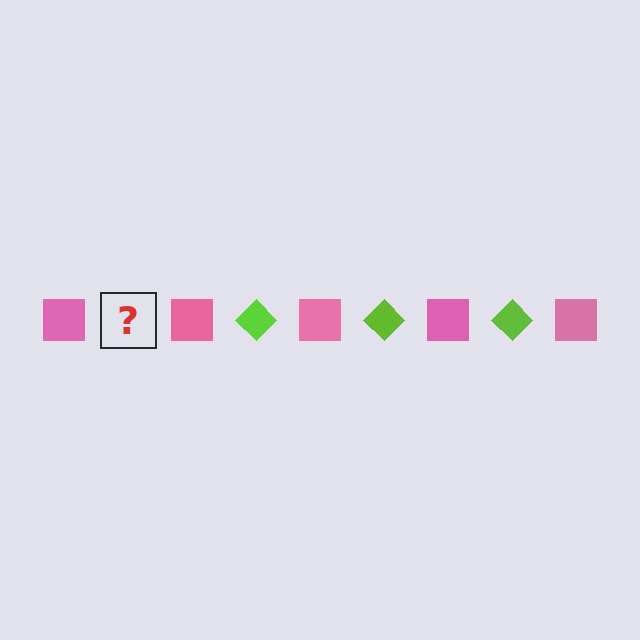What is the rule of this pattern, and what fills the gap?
The rule is that the pattern alternates between pink square and lime diamond. The gap should be filled with a lime diamond.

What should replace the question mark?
The question mark should be replaced with a lime diamond.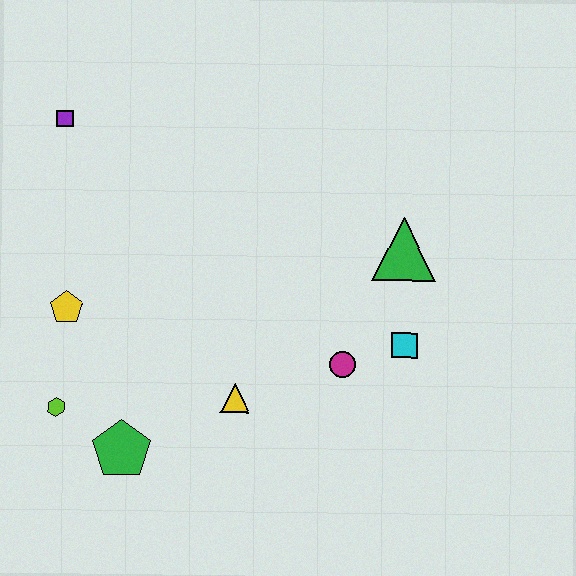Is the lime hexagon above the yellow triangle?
No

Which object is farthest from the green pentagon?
The green triangle is farthest from the green pentagon.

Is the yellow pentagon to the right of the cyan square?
No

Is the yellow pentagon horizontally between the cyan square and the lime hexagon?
Yes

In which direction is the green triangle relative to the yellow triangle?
The green triangle is to the right of the yellow triangle.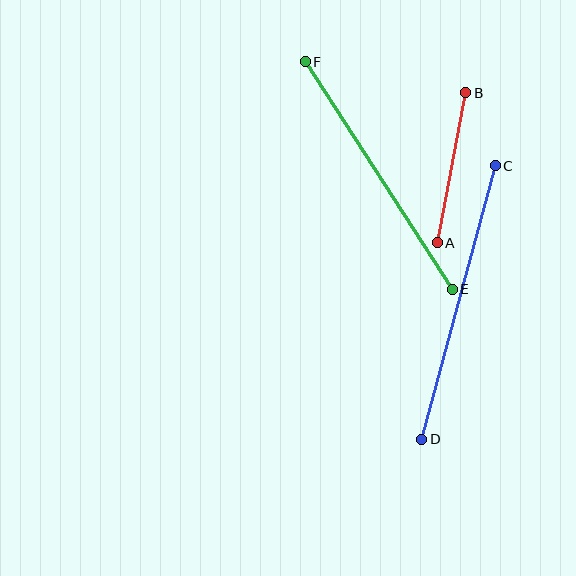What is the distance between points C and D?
The distance is approximately 283 pixels.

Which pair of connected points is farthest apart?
Points C and D are farthest apart.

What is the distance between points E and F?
The distance is approximately 271 pixels.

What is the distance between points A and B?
The distance is approximately 153 pixels.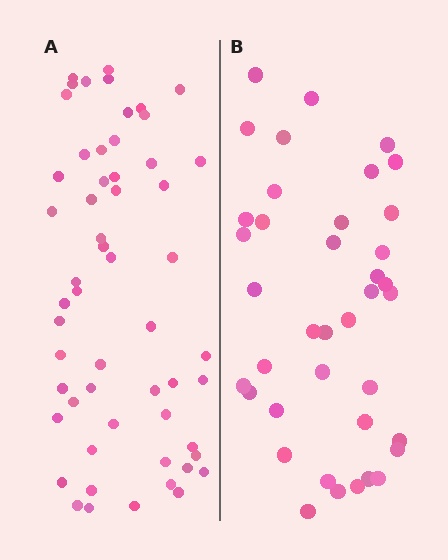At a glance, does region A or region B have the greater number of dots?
Region A (the left region) has more dots.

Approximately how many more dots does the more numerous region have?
Region A has approximately 15 more dots than region B.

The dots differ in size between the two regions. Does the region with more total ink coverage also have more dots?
No. Region B has more total ink coverage because its dots are larger, but region A actually contains more individual dots. Total area can be misleading — the number of items is what matters here.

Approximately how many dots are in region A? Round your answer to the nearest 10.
About 60 dots. (The exact count is 56, which rounds to 60.)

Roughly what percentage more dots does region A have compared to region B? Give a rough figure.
About 45% more.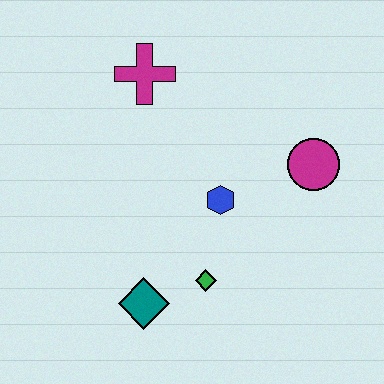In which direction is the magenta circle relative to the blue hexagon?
The magenta circle is to the right of the blue hexagon.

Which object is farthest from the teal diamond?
The magenta cross is farthest from the teal diamond.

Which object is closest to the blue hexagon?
The green diamond is closest to the blue hexagon.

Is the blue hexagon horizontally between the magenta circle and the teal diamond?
Yes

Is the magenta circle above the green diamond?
Yes